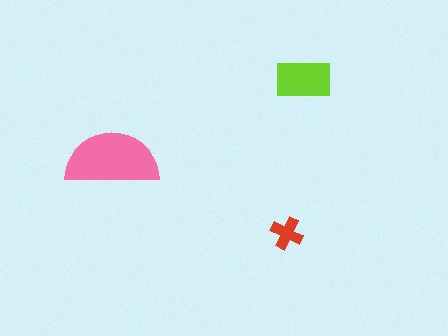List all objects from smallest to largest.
The red cross, the lime rectangle, the pink semicircle.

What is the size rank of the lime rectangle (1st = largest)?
2nd.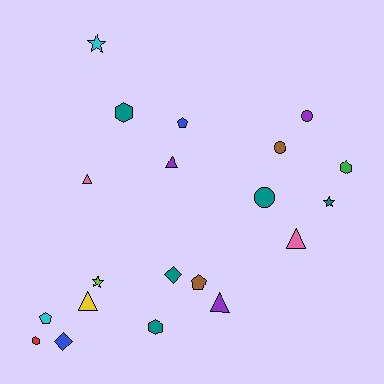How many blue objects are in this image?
There are 2 blue objects.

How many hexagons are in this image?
There are 4 hexagons.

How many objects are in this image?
There are 20 objects.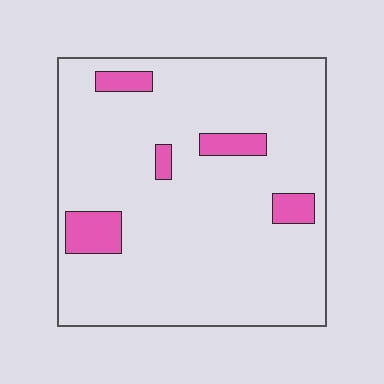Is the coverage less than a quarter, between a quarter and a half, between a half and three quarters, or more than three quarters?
Less than a quarter.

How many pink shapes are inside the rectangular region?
5.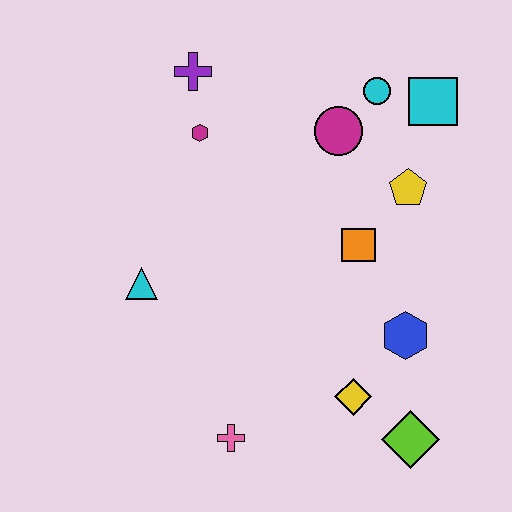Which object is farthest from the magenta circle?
The pink cross is farthest from the magenta circle.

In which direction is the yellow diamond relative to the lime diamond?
The yellow diamond is to the left of the lime diamond.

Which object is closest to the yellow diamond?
The lime diamond is closest to the yellow diamond.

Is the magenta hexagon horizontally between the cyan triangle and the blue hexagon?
Yes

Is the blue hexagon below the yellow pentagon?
Yes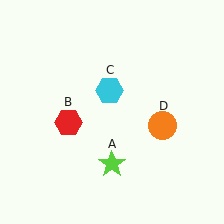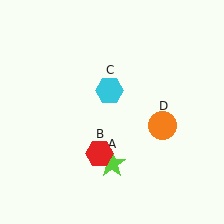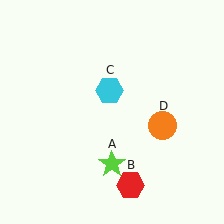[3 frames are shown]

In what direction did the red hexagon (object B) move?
The red hexagon (object B) moved down and to the right.